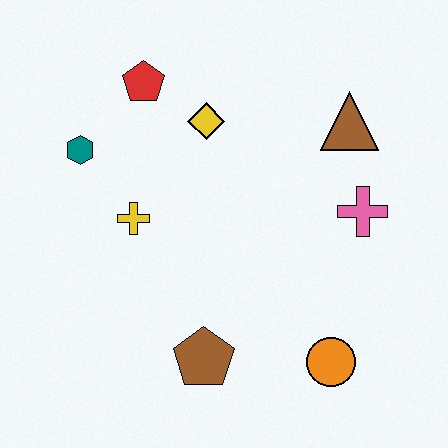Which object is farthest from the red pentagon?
The orange circle is farthest from the red pentagon.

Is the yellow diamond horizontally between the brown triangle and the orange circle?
No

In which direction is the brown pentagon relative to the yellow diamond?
The brown pentagon is below the yellow diamond.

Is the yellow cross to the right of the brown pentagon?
No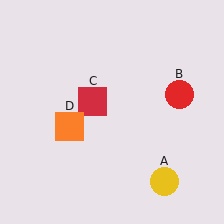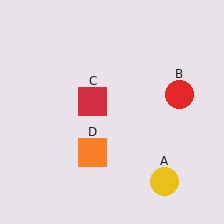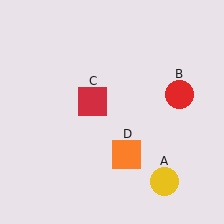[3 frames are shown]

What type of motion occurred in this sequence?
The orange square (object D) rotated counterclockwise around the center of the scene.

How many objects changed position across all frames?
1 object changed position: orange square (object D).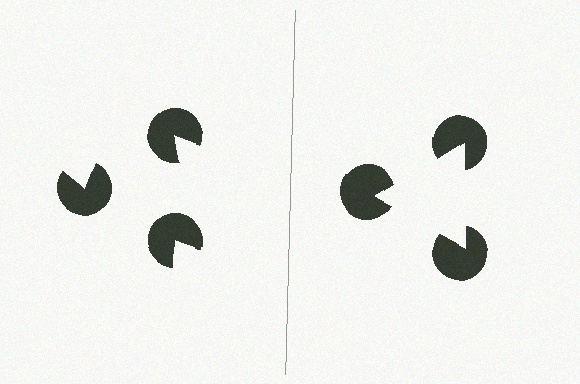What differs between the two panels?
The pac-man discs are positioned identically on both sides; only the wedge orientations differ. On the right they align to a triangle; on the left they are misaligned.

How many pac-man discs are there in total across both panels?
6 — 3 on each side.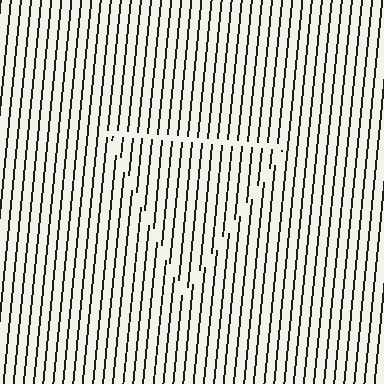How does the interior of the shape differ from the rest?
The interior of the shape contains the same grating, shifted by half a period — the contour is defined by the phase discontinuity where line-ends from the inner and outer gratings abut.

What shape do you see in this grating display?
An illusory triangle. The interior of the shape contains the same grating, shifted by half a period — the contour is defined by the phase discontinuity where line-ends from the inner and outer gratings abut.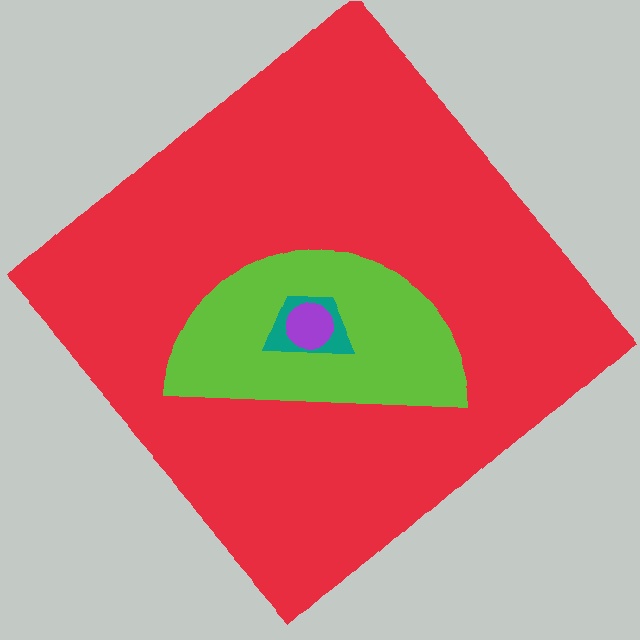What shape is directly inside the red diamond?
The lime semicircle.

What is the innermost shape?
The purple circle.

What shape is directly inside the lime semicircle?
The teal trapezoid.